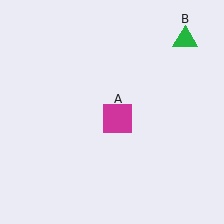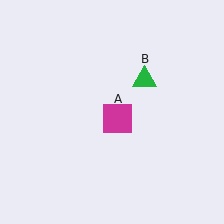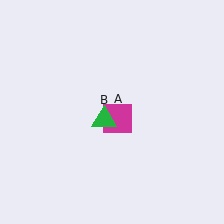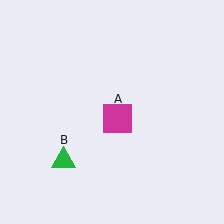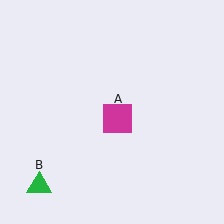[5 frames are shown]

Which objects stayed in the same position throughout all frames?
Magenta square (object A) remained stationary.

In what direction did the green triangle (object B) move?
The green triangle (object B) moved down and to the left.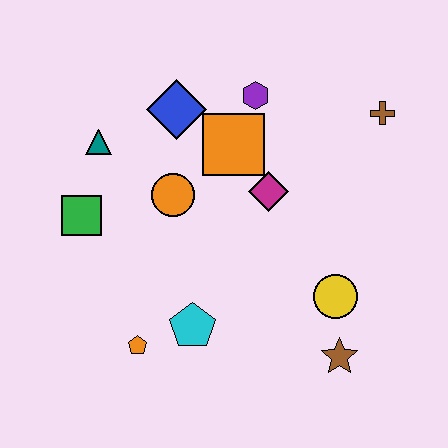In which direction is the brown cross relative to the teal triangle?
The brown cross is to the right of the teal triangle.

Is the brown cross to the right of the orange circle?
Yes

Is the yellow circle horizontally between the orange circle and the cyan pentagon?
No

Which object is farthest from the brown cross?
The orange pentagon is farthest from the brown cross.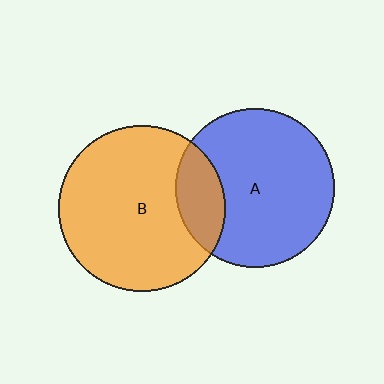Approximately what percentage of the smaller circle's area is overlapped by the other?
Approximately 20%.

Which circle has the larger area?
Circle B (orange).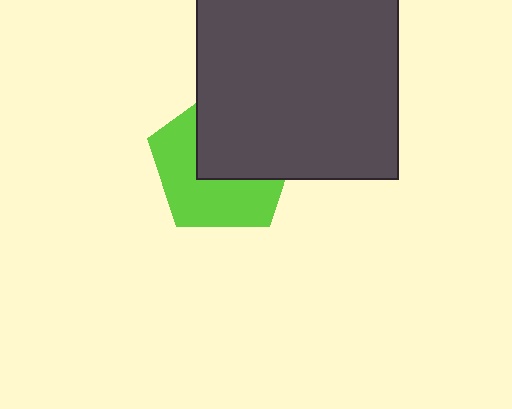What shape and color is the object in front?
The object in front is a dark gray rectangle.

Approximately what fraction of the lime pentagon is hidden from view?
Roughly 48% of the lime pentagon is hidden behind the dark gray rectangle.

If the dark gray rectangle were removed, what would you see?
You would see the complete lime pentagon.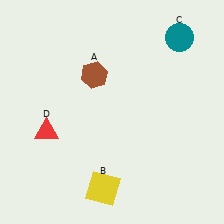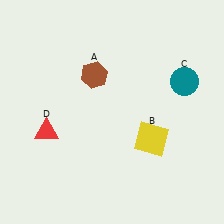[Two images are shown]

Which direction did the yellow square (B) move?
The yellow square (B) moved up.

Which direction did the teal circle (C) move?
The teal circle (C) moved down.